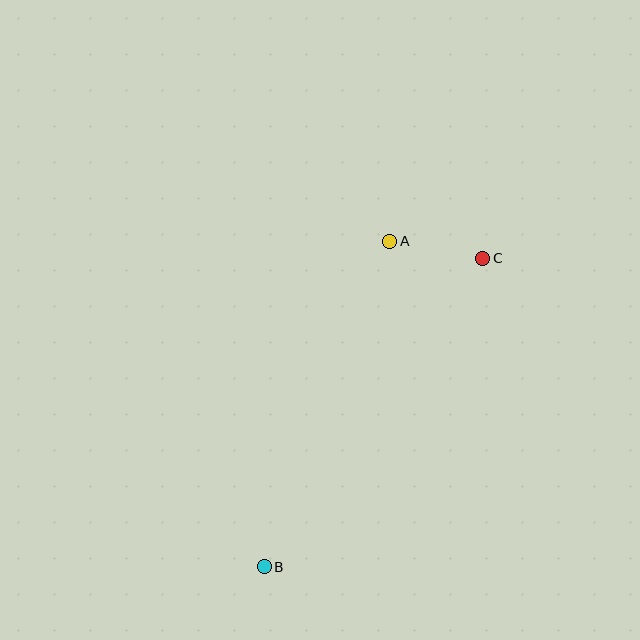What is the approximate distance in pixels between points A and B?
The distance between A and B is approximately 349 pixels.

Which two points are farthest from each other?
Points B and C are farthest from each other.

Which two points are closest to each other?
Points A and C are closest to each other.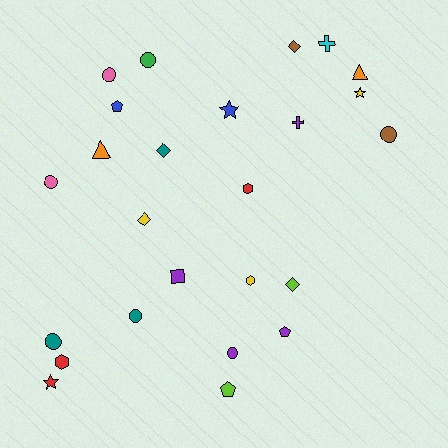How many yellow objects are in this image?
There are 3 yellow objects.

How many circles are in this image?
There are 7 circles.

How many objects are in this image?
There are 25 objects.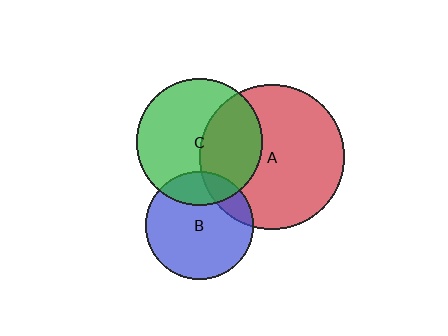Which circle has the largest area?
Circle A (red).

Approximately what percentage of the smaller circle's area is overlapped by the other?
Approximately 40%.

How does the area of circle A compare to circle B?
Approximately 1.8 times.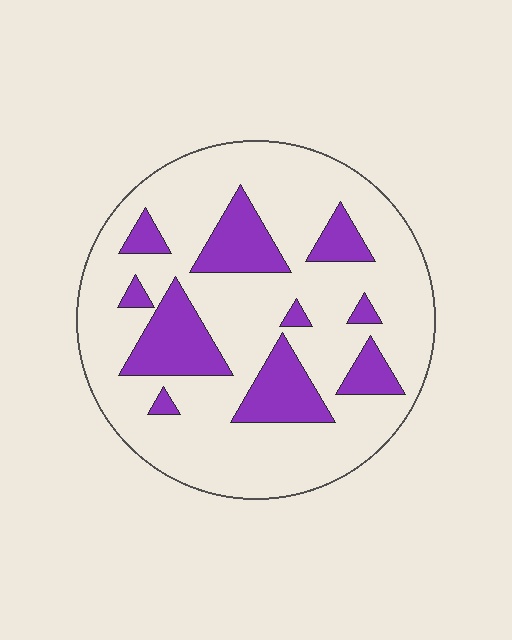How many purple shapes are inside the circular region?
10.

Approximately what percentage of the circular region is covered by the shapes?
Approximately 25%.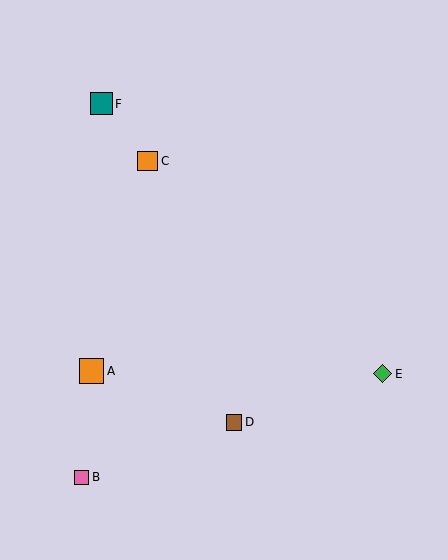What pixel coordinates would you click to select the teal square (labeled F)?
Click at (101, 104) to select the teal square F.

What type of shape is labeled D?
Shape D is a brown square.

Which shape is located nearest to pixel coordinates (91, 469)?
The pink square (labeled B) at (82, 477) is nearest to that location.